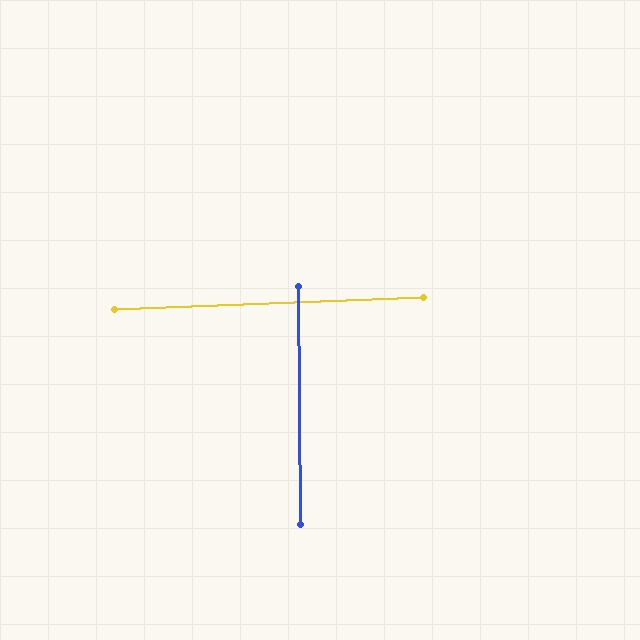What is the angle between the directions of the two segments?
Approximately 88 degrees.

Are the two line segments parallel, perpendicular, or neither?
Perpendicular — they meet at approximately 88°.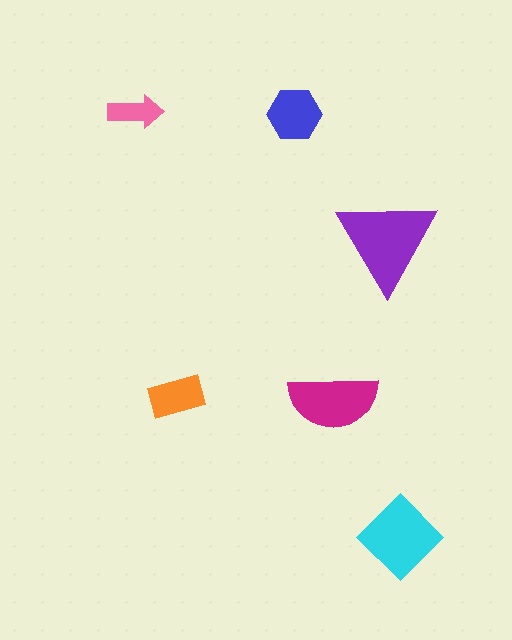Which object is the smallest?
The pink arrow.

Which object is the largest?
The purple triangle.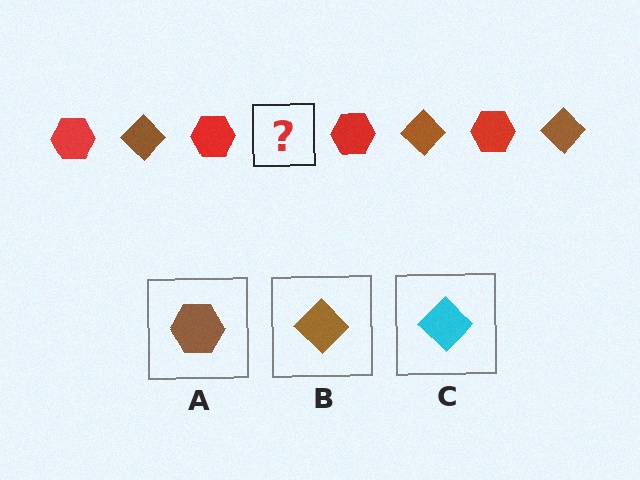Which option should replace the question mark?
Option B.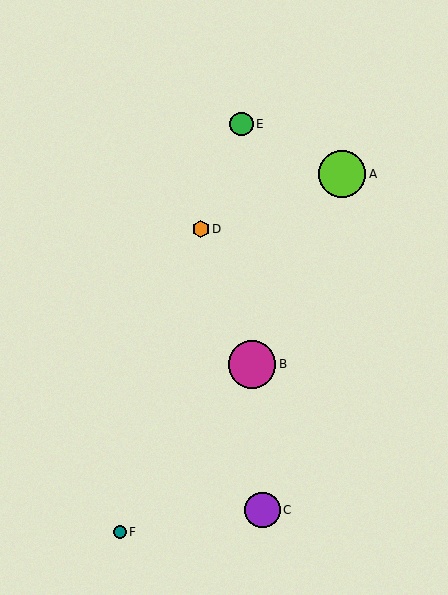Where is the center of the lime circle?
The center of the lime circle is at (342, 174).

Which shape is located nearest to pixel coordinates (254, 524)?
The purple circle (labeled C) at (263, 510) is nearest to that location.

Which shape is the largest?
The magenta circle (labeled B) is the largest.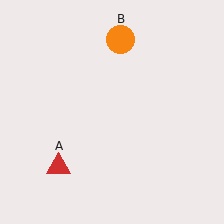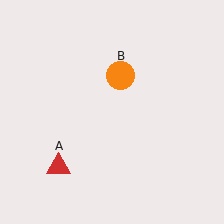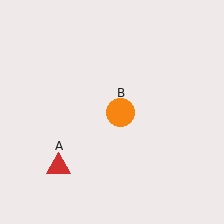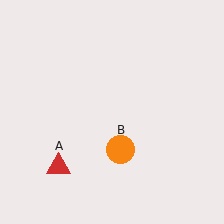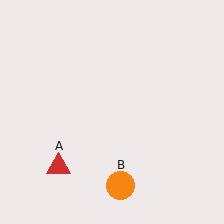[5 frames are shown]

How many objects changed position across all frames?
1 object changed position: orange circle (object B).